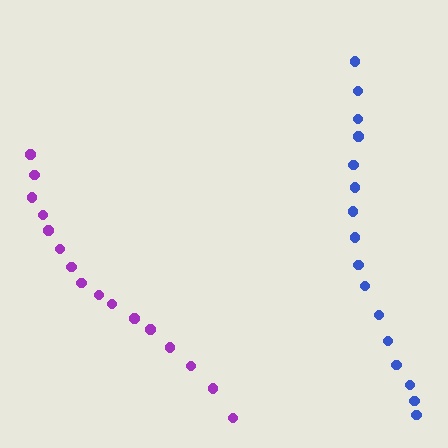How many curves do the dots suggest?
There are 2 distinct paths.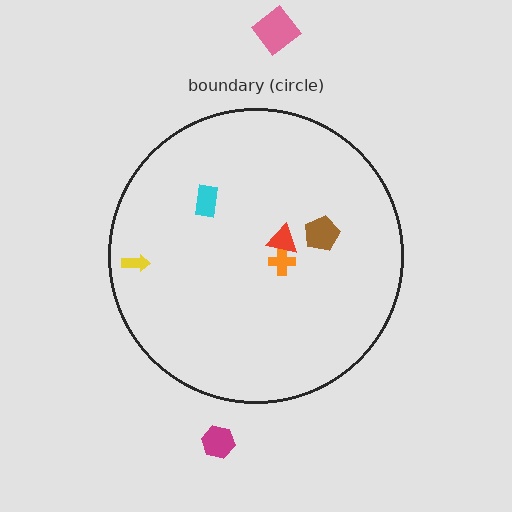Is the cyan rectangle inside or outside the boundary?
Inside.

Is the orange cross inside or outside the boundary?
Inside.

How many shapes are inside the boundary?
5 inside, 2 outside.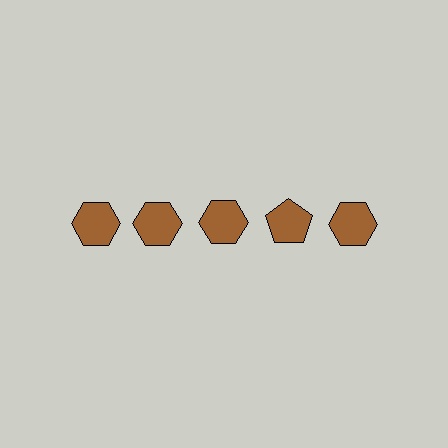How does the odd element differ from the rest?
It has a different shape: pentagon instead of hexagon.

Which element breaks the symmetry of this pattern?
The brown pentagon in the top row, second from right column breaks the symmetry. All other shapes are brown hexagons.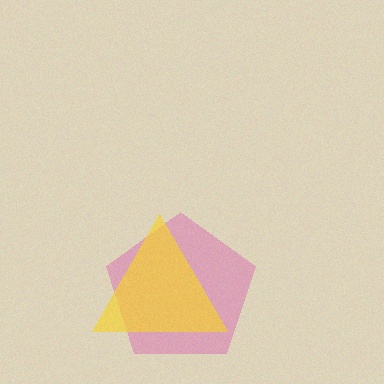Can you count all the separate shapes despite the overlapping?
Yes, there are 2 separate shapes.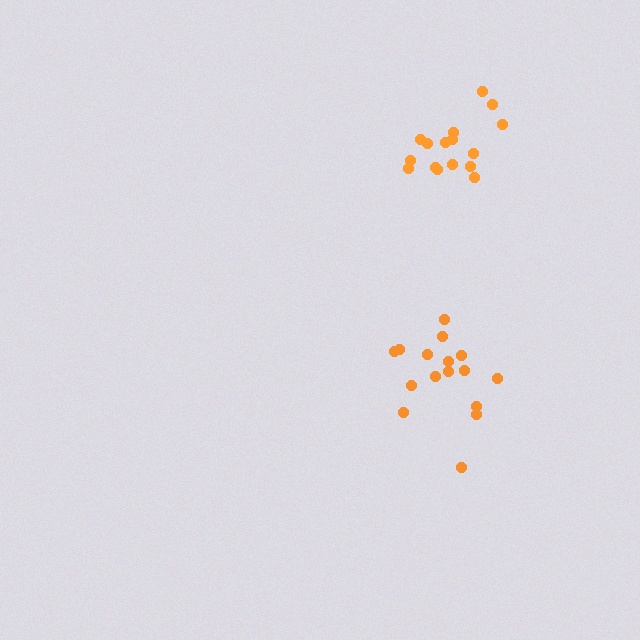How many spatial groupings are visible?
There are 2 spatial groupings.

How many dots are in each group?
Group 1: 16 dots, Group 2: 16 dots (32 total).